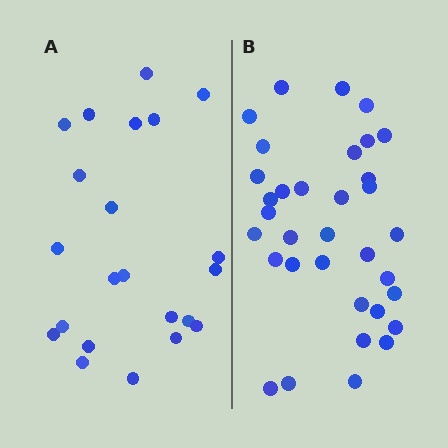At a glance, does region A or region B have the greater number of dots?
Region B (the right region) has more dots.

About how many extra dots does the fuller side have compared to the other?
Region B has roughly 12 or so more dots than region A.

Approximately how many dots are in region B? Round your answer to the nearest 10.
About 30 dots. (The exact count is 34, which rounds to 30.)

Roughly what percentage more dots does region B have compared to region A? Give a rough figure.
About 55% more.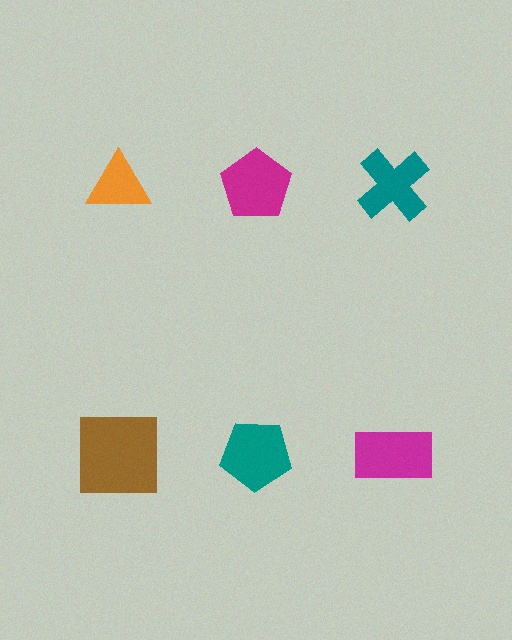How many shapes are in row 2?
3 shapes.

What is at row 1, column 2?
A magenta pentagon.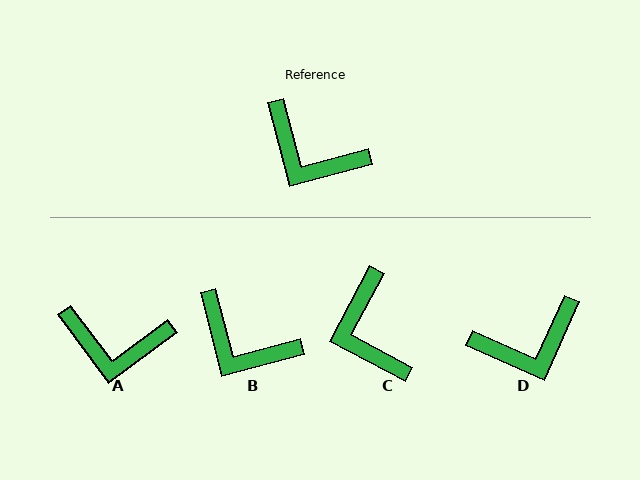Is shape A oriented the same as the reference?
No, it is off by about 22 degrees.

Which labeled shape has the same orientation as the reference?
B.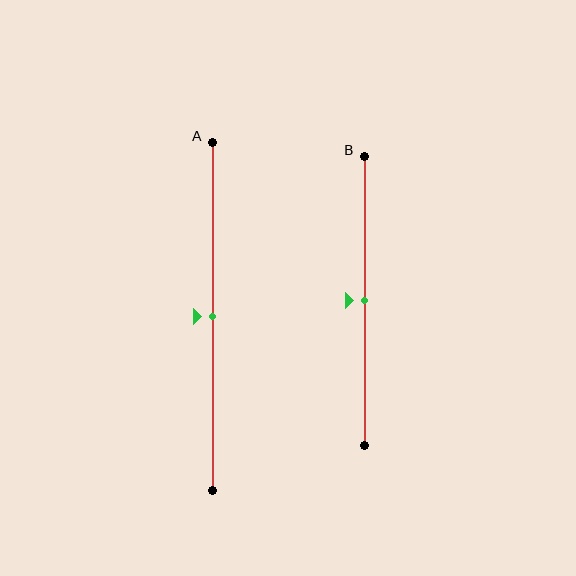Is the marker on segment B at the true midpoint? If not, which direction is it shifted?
Yes, the marker on segment B is at the true midpoint.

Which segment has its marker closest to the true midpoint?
Segment A has its marker closest to the true midpoint.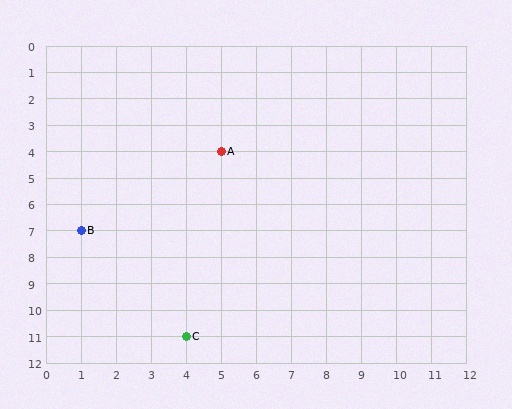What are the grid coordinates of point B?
Point B is at grid coordinates (1, 7).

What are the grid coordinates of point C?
Point C is at grid coordinates (4, 11).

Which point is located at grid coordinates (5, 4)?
Point A is at (5, 4).